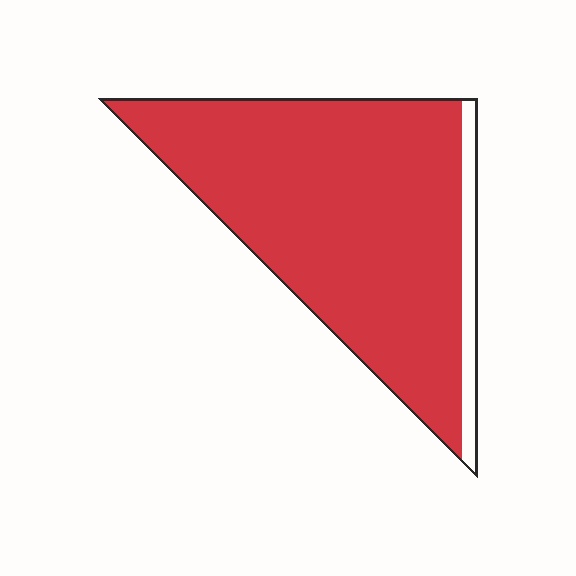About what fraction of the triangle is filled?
About nine tenths (9/10).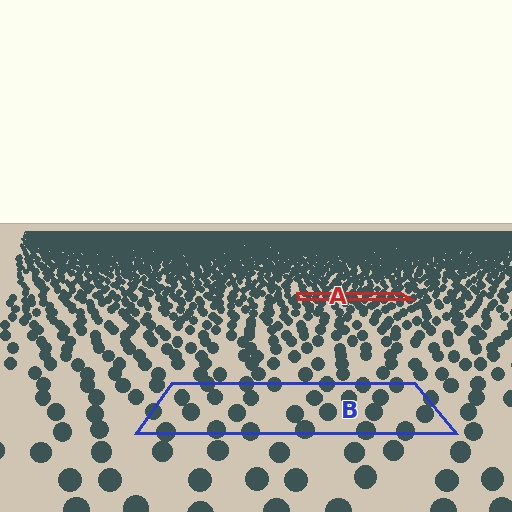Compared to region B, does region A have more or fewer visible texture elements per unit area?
Region A has more texture elements per unit area — they are packed more densely because it is farther away.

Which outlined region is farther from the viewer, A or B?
Region A is farther from the viewer — the texture elements inside it appear smaller and more densely packed.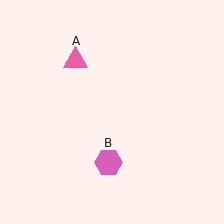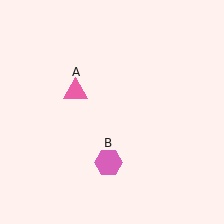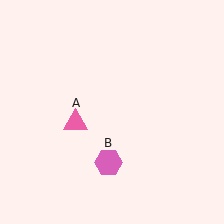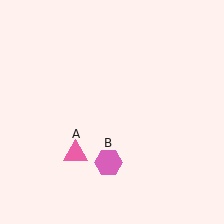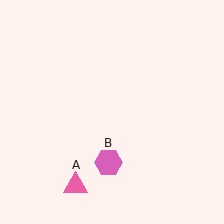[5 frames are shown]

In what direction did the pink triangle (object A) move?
The pink triangle (object A) moved down.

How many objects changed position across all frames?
1 object changed position: pink triangle (object A).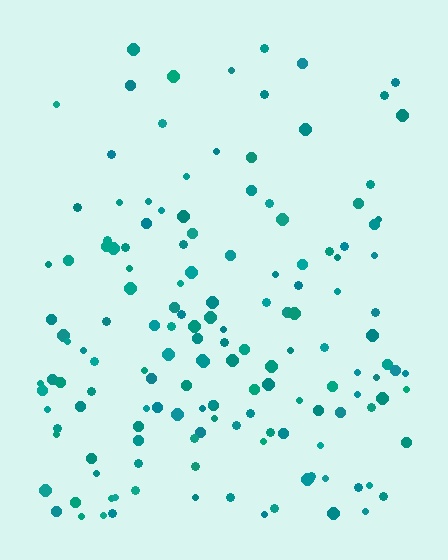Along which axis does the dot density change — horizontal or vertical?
Vertical.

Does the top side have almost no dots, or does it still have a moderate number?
Still a moderate number, just noticeably fewer than the bottom.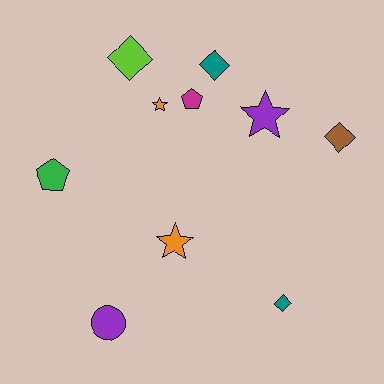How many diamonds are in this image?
There are 4 diamonds.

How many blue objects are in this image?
There are no blue objects.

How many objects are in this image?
There are 10 objects.